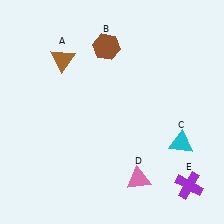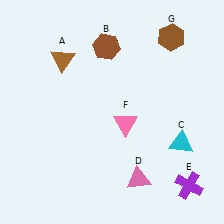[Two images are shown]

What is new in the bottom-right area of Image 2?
A pink triangle (F) was added in the bottom-right area of Image 2.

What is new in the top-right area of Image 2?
A brown hexagon (G) was added in the top-right area of Image 2.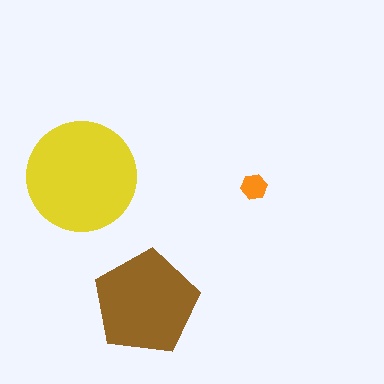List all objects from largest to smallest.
The yellow circle, the brown pentagon, the orange hexagon.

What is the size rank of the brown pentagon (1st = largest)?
2nd.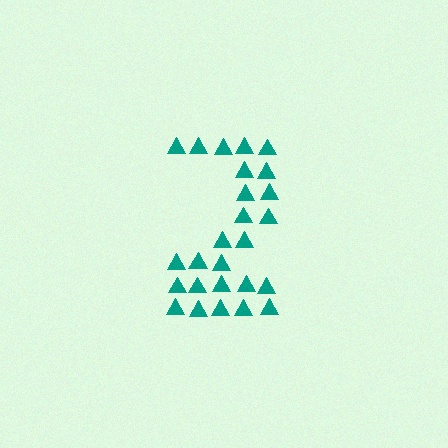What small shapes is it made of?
It is made of small triangles.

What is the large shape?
The large shape is the digit 2.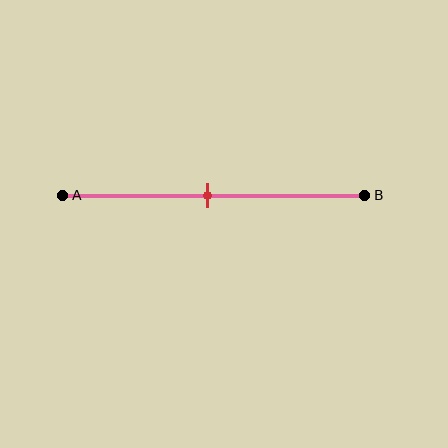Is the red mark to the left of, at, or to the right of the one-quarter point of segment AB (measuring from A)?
The red mark is to the right of the one-quarter point of segment AB.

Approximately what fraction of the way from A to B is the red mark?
The red mark is approximately 50% of the way from A to B.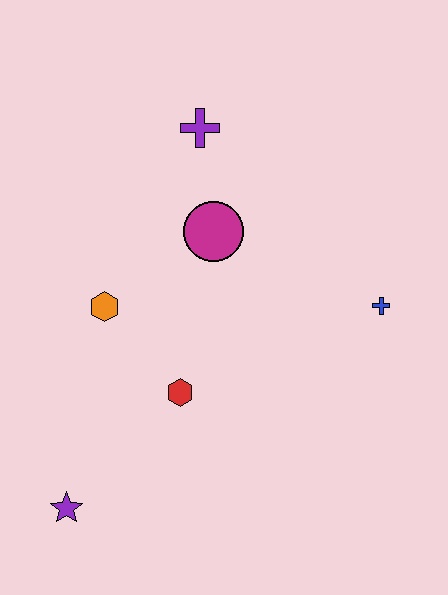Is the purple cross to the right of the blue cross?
No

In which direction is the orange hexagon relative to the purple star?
The orange hexagon is above the purple star.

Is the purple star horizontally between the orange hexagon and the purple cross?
No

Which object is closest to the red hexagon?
The orange hexagon is closest to the red hexagon.